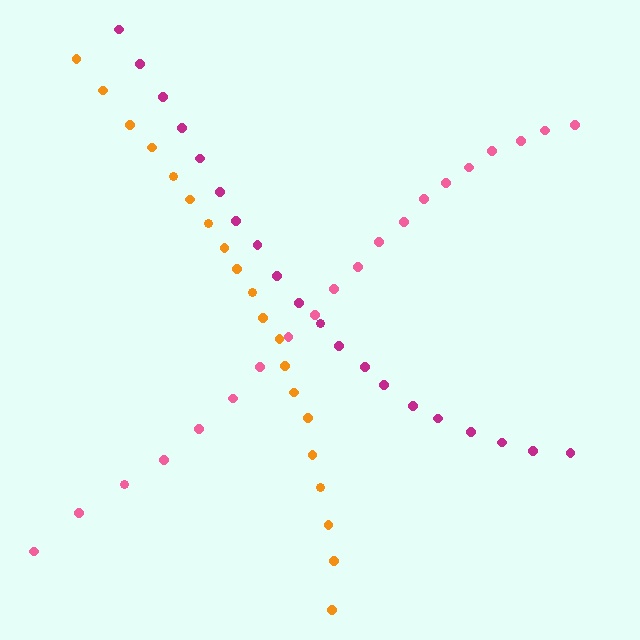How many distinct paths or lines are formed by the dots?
There are 3 distinct paths.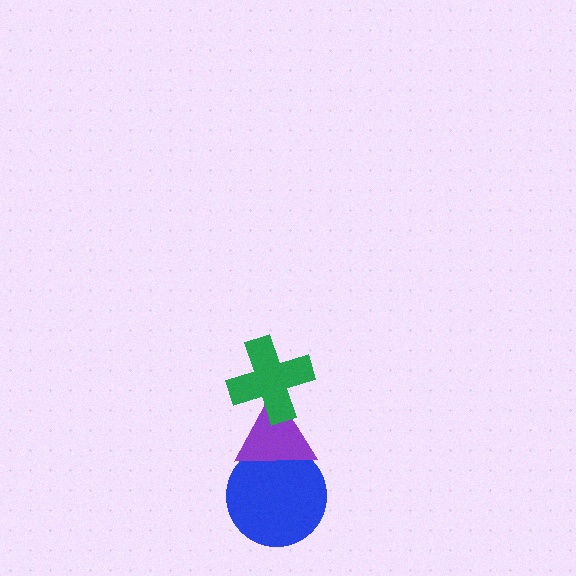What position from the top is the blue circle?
The blue circle is 3rd from the top.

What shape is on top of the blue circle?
The purple triangle is on top of the blue circle.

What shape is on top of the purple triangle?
The green cross is on top of the purple triangle.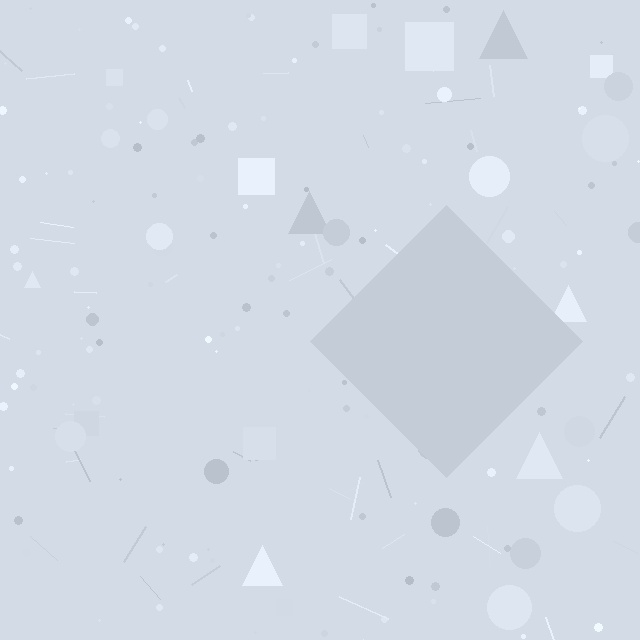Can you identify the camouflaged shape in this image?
The camouflaged shape is a diamond.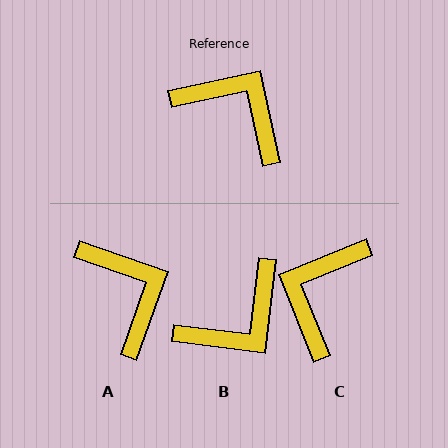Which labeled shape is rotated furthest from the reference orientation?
B, about 109 degrees away.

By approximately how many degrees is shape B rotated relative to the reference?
Approximately 109 degrees clockwise.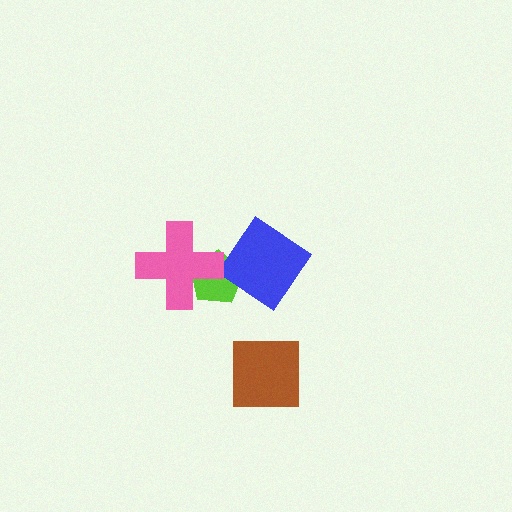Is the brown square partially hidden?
No, no other shape covers it.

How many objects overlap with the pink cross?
1 object overlaps with the pink cross.